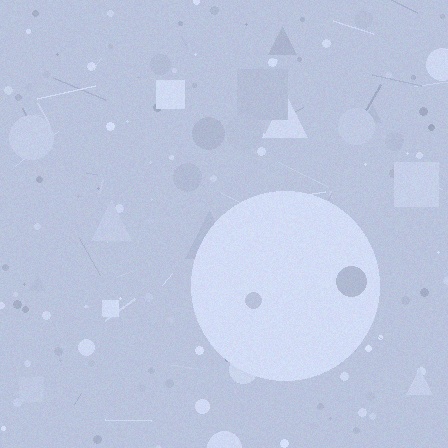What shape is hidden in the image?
A circle is hidden in the image.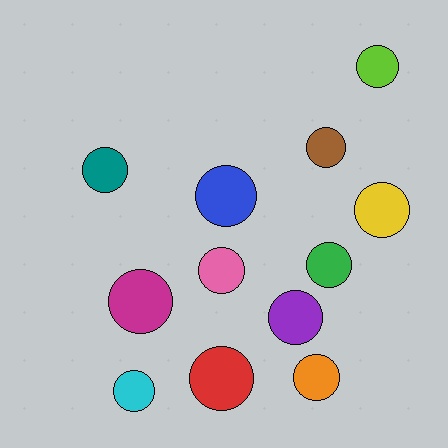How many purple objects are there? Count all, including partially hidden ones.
There is 1 purple object.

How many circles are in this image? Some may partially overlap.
There are 12 circles.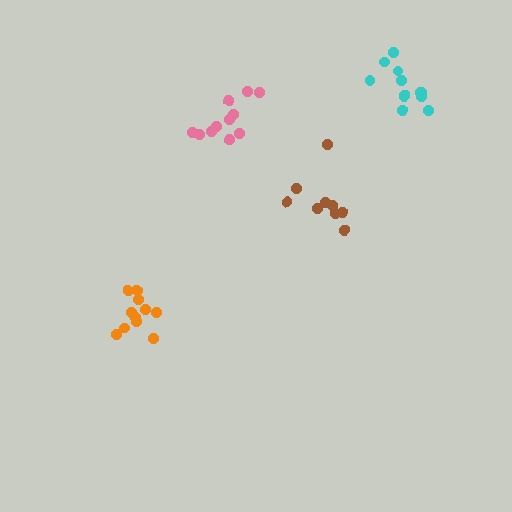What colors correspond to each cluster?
The clusters are colored: brown, orange, cyan, pink.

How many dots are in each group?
Group 1: 9 dots, Group 2: 11 dots, Group 3: 12 dots, Group 4: 11 dots (43 total).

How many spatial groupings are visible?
There are 4 spatial groupings.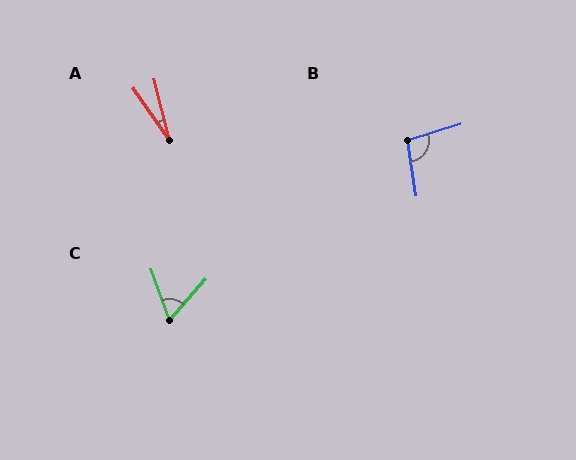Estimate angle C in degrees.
Approximately 61 degrees.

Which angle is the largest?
B, at approximately 98 degrees.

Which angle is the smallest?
A, at approximately 20 degrees.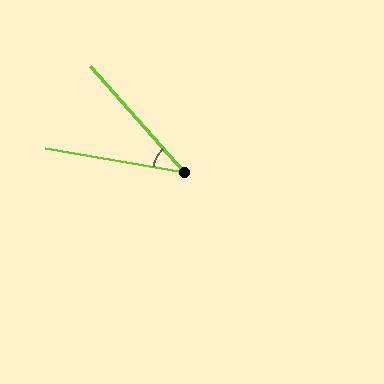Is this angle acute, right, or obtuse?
It is acute.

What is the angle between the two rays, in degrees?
Approximately 38 degrees.